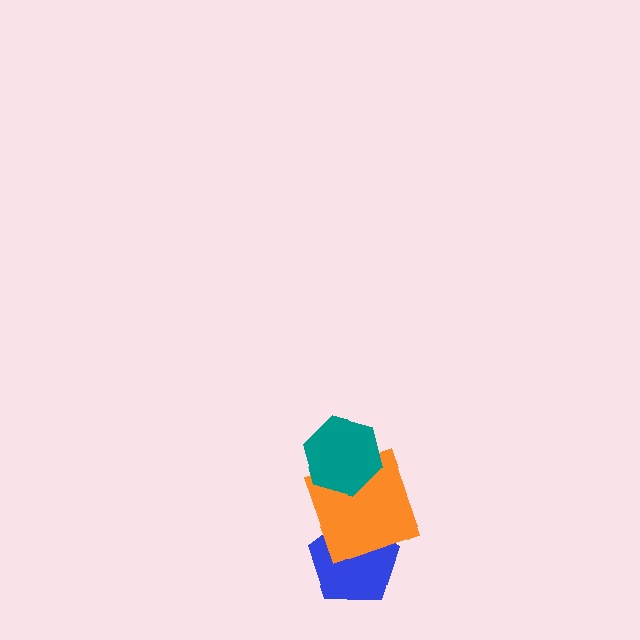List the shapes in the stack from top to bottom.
From top to bottom: the teal hexagon, the orange square, the blue pentagon.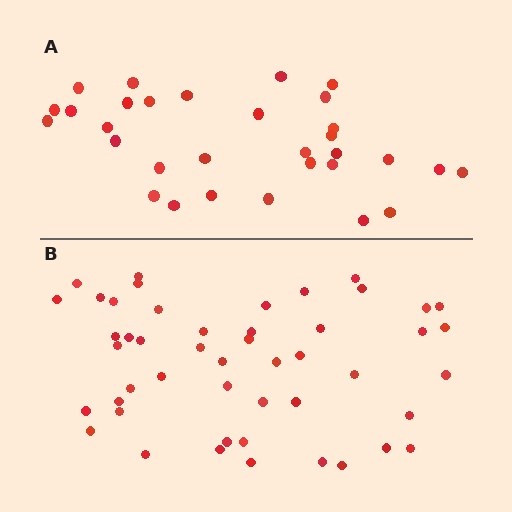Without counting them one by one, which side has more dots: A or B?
Region B (the bottom region) has more dots.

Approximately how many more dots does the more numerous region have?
Region B has approximately 15 more dots than region A.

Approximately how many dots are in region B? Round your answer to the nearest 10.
About 50 dots. (The exact count is 48, which rounds to 50.)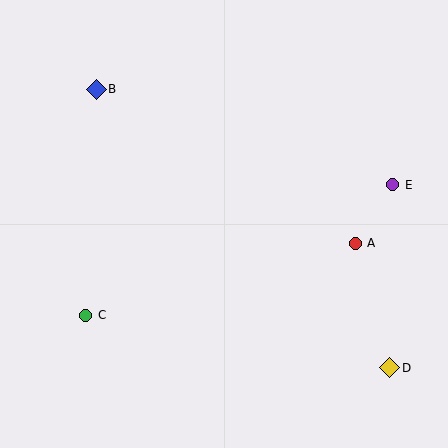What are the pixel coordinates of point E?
Point E is at (393, 185).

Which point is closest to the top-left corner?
Point B is closest to the top-left corner.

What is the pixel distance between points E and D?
The distance between E and D is 183 pixels.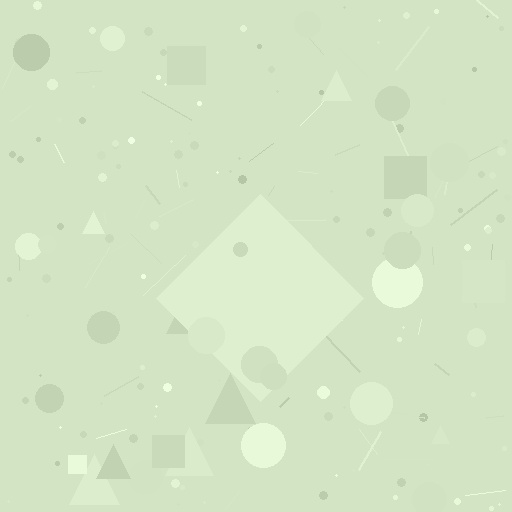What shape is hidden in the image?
A diamond is hidden in the image.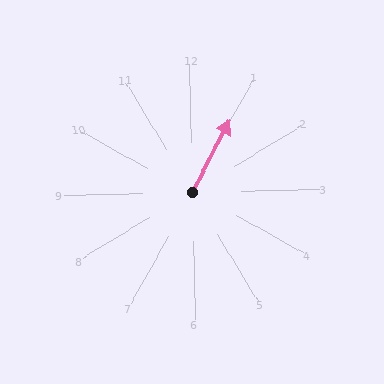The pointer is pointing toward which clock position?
Roughly 1 o'clock.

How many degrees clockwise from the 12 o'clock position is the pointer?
Approximately 29 degrees.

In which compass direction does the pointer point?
Northeast.